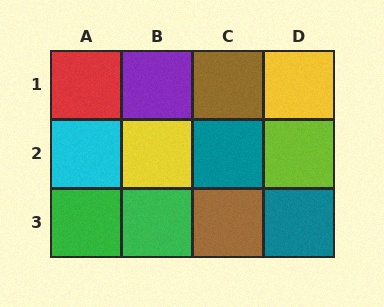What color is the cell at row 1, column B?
Purple.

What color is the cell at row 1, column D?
Yellow.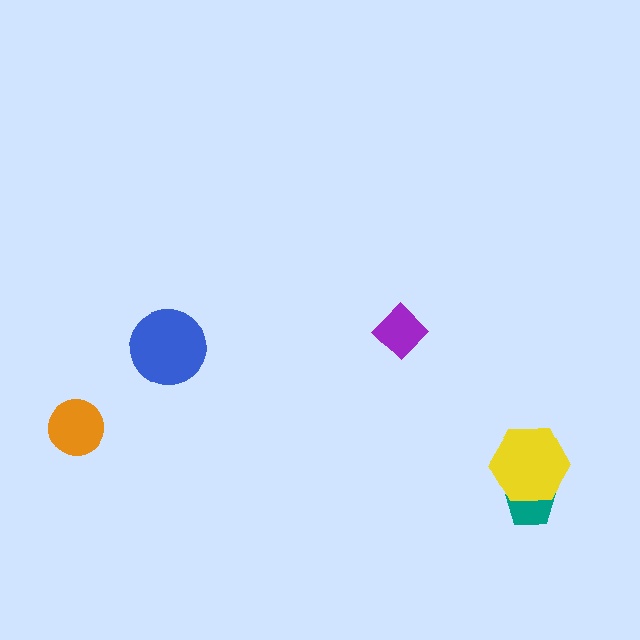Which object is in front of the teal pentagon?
The yellow hexagon is in front of the teal pentagon.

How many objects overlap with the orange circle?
0 objects overlap with the orange circle.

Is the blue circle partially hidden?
No, no other shape covers it.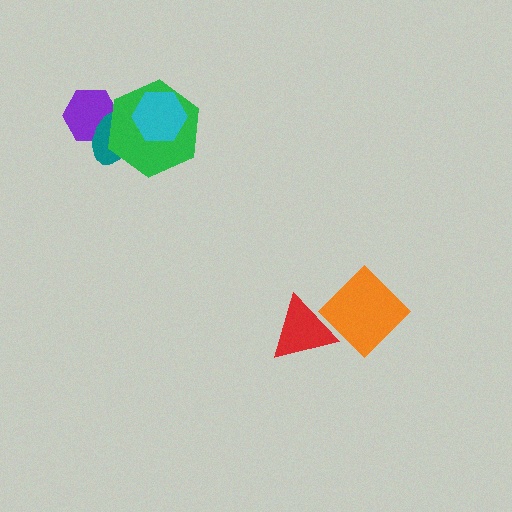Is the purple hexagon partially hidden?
Yes, it is partially covered by another shape.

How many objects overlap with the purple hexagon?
2 objects overlap with the purple hexagon.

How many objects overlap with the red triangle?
1 object overlaps with the red triangle.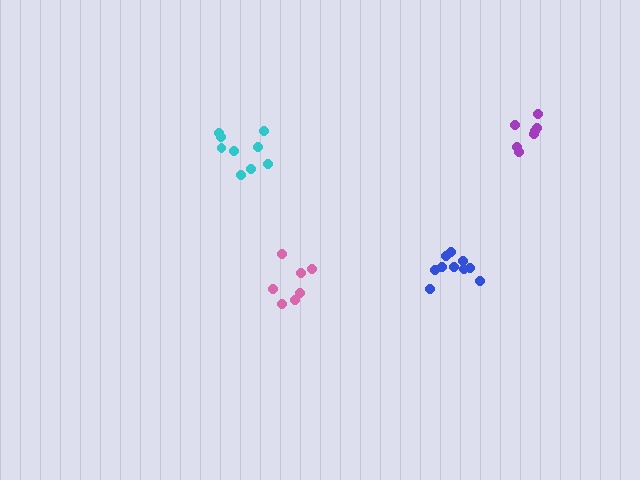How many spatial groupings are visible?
There are 4 spatial groupings.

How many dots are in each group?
Group 1: 10 dots, Group 2: 9 dots, Group 3: 7 dots, Group 4: 7 dots (33 total).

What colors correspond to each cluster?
The clusters are colored: blue, cyan, pink, purple.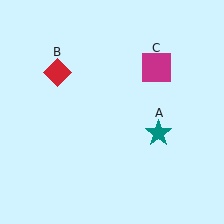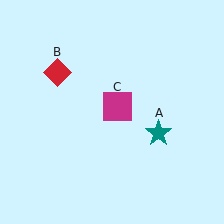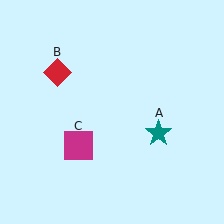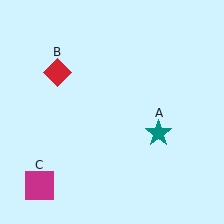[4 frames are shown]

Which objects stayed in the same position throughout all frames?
Teal star (object A) and red diamond (object B) remained stationary.